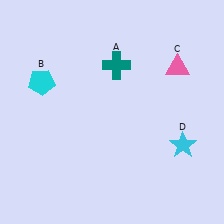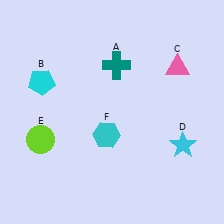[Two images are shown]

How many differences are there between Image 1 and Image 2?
There are 2 differences between the two images.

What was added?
A lime circle (E), a cyan hexagon (F) were added in Image 2.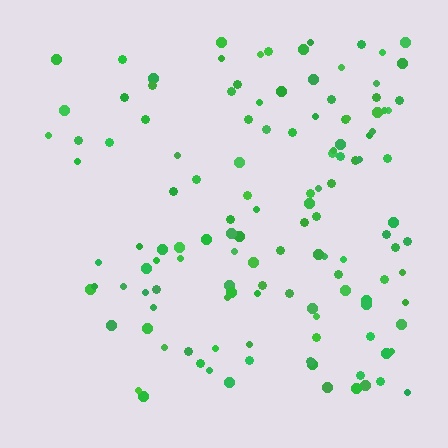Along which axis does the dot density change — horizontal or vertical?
Horizontal.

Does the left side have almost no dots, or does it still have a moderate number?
Still a moderate number, just noticeably fewer than the right.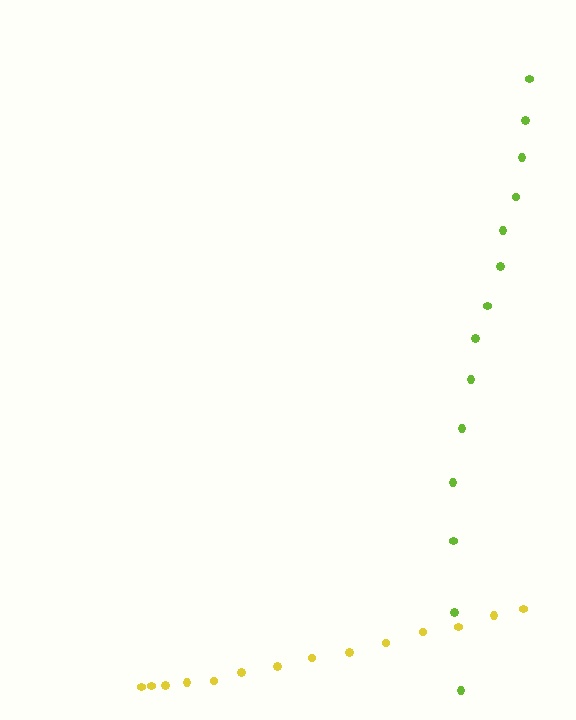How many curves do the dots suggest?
There are 2 distinct paths.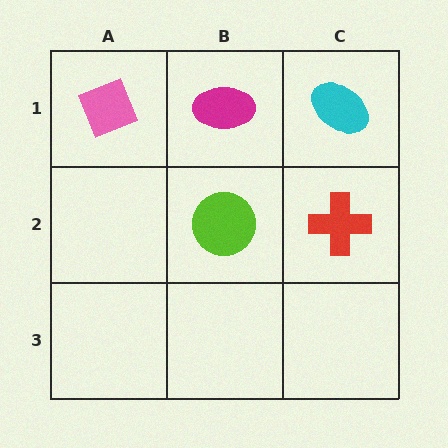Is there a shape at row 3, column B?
No, that cell is empty.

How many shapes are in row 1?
3 shapes.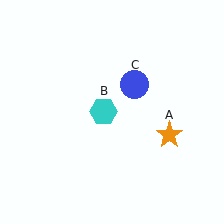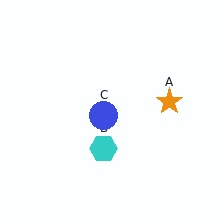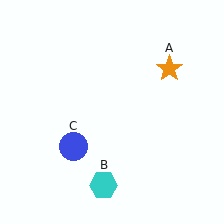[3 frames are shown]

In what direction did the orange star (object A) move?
The orange star (object A) moved up.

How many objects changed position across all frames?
3 objects changed position: orange star (object A), cyan hexagon (object B), blue circle (object C).